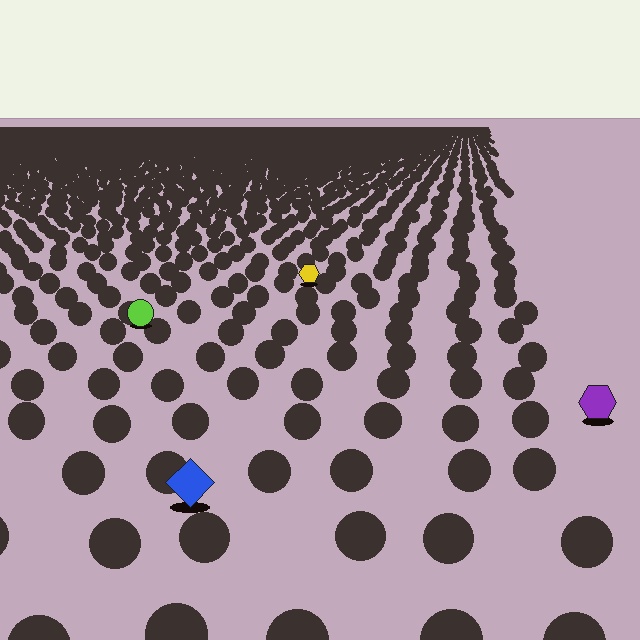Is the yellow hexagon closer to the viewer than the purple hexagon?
No. The purple hexagon is closer — you can tell from the texture gradient: the ground texture is coarser near it.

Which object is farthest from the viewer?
The yellow hexagon is farthest from the viewer. It appears smaller and the ground texture around it is denser.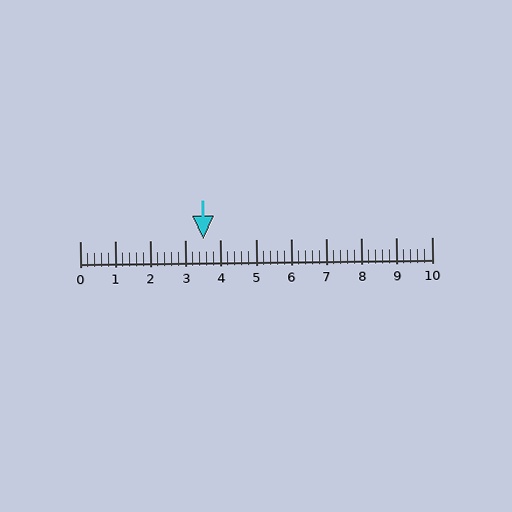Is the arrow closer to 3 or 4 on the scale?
The arrow is closer to 4.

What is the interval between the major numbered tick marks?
The major tick marks are spaced 1 units apart.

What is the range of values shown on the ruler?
The ruler shows values from 0 to 10.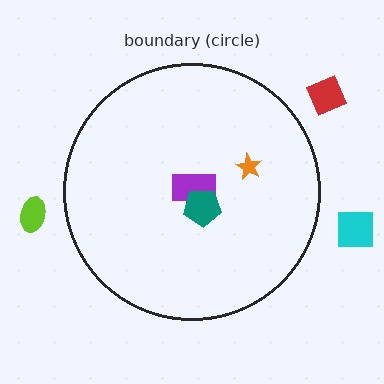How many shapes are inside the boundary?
3 inside, 3 outside.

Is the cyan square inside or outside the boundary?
Outside.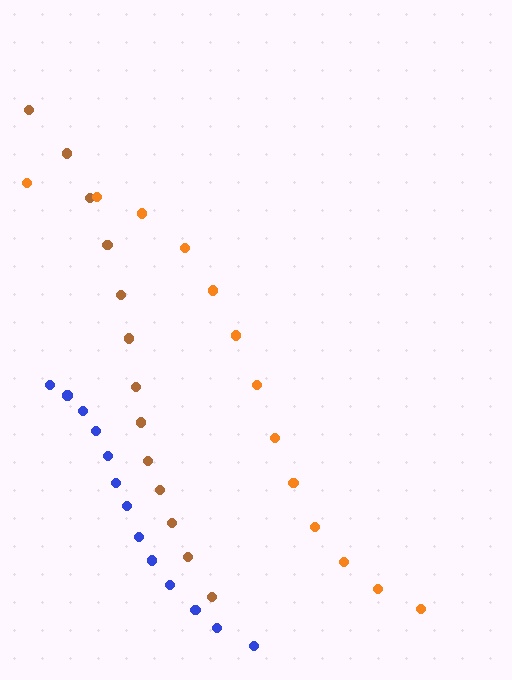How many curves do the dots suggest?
There are 3 distinct paths.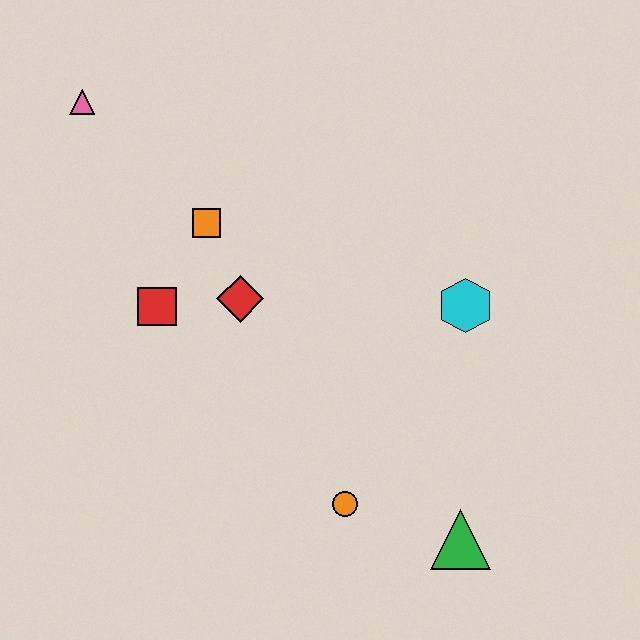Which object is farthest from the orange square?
The green triangle is farthest from the orange square.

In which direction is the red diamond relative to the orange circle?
The red diamond is above the orange circle.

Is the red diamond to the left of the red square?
No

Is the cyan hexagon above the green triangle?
Yes